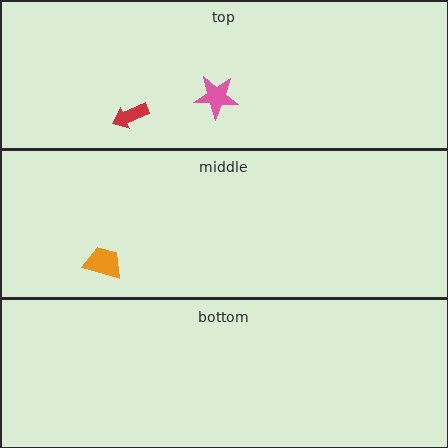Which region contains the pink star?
The top region.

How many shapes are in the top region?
2.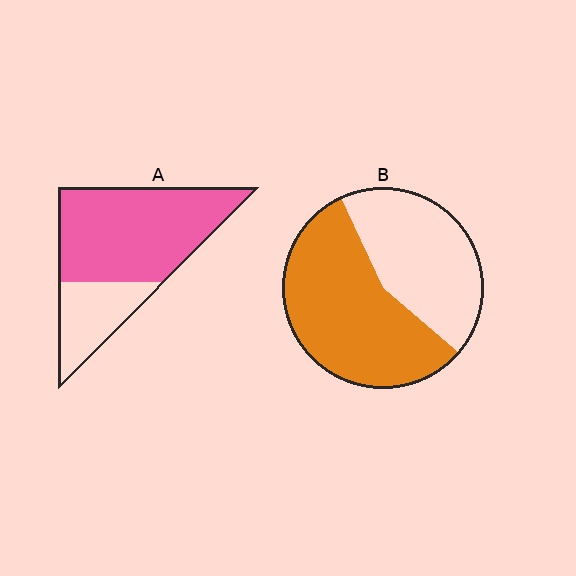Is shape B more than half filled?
Yes.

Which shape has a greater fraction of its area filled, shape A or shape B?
Shape A.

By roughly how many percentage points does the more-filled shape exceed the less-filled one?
By roughly 15 percentage points (A over B).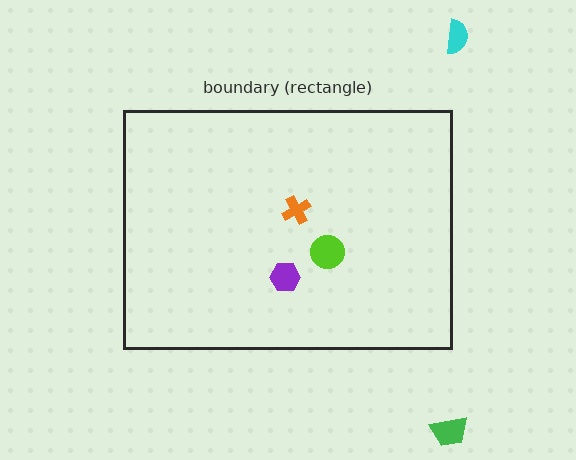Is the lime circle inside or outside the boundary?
Inside.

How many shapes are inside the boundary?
3 inside, 2 outside.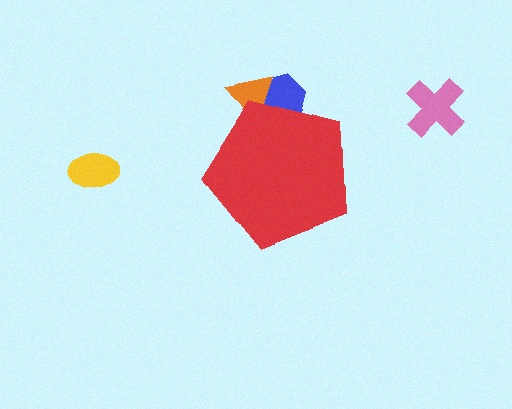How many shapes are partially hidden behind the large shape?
2 shapes are partially hidden.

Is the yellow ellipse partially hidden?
No, the yellow ellipse is fully visible.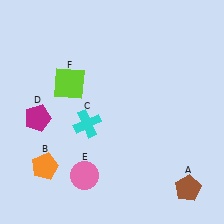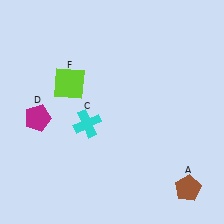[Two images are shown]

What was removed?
The pink circle (E), the orange pentagon (B) were removed in Image 2.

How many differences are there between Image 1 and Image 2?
There are 2 differences between the two images.